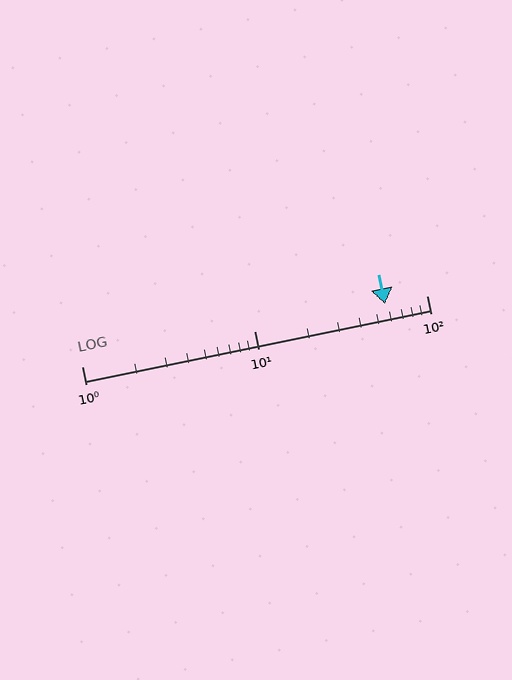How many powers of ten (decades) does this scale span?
The scale spans 2 decades, from 1 to 100.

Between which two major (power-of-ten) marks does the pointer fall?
The pointer is between 10 and 100.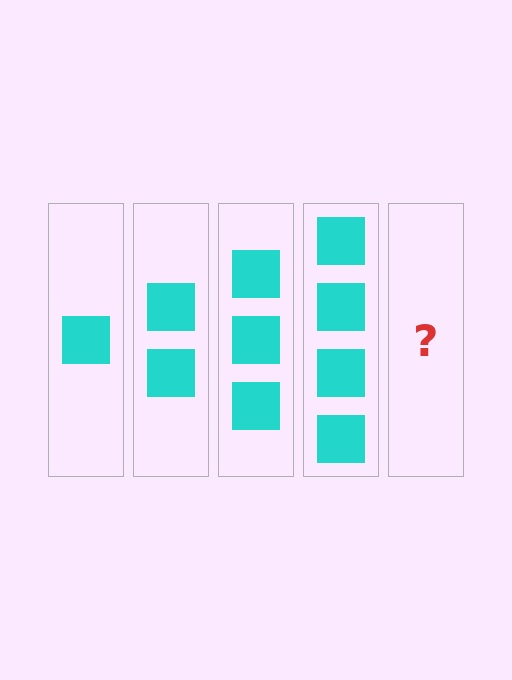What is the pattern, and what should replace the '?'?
The pattern is that each step adds one more square. The '?' should be 5 squares.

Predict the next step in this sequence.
The next step is 5 squares.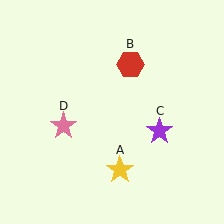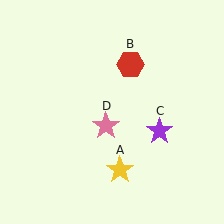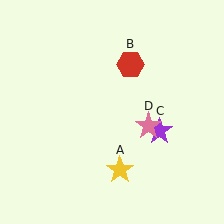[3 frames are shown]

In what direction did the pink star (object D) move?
The pink star (object D) moved right.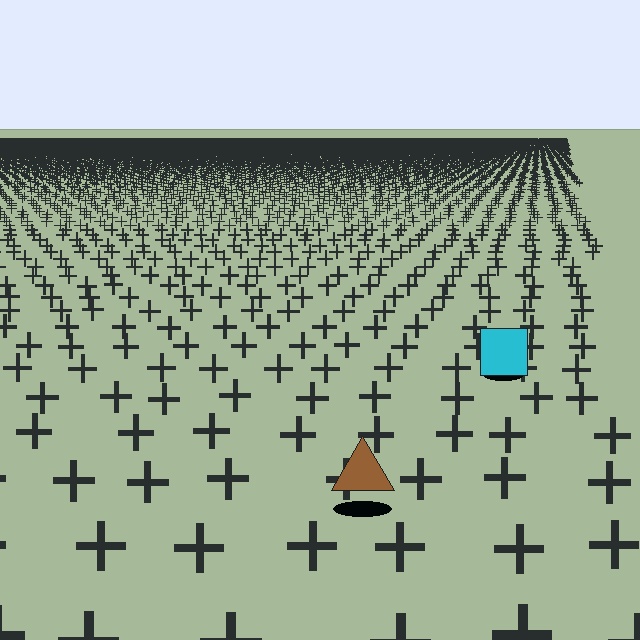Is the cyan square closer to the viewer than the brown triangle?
No. The brown triangle is closer — you can tell from the texture gradient: the ground texture is coarser near it.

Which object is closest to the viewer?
The brown triangle is closest. The texture marks near it are larger and more spread out.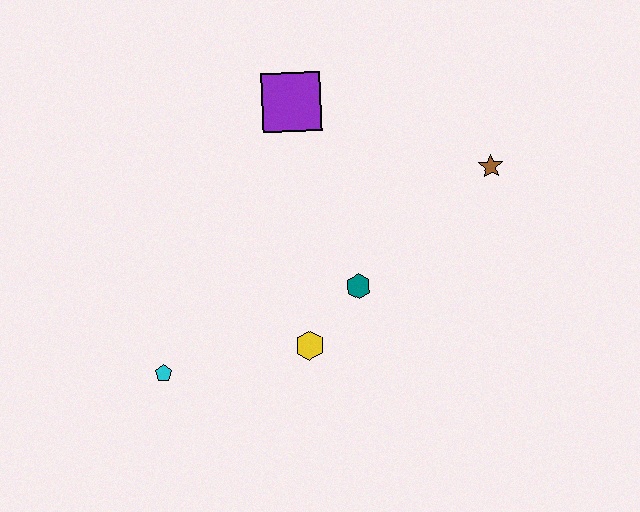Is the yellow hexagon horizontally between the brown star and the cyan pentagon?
Yes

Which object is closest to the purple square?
The teal hexagon is closest to the purple square.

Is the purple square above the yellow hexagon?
Yes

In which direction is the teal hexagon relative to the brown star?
The teal hexagon is to the left of the brown star.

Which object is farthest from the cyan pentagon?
The brown star is farthest from the cyan pentagon.